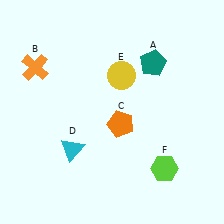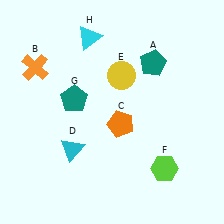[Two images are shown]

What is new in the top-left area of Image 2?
A cyan triangle (H) was added in the top-left area of Image 2.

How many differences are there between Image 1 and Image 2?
There are 2 differences between the two images.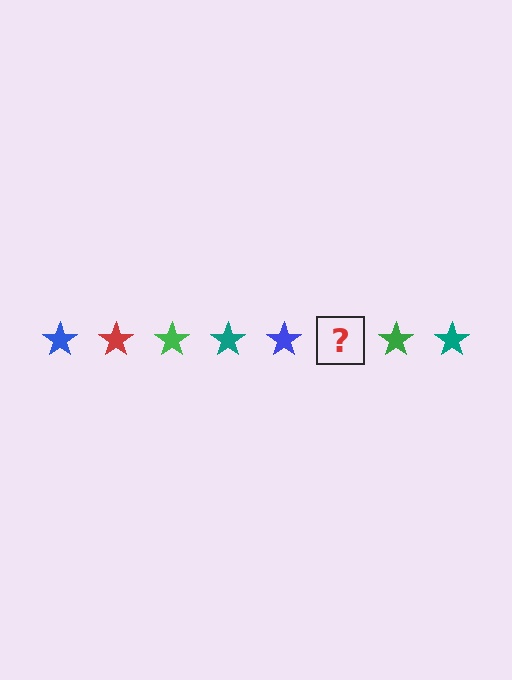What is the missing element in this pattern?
The missing element is a red star.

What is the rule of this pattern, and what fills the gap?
The rule is that the pattern cycles through blue, red, green, teal stars. The gap should be filled with a red star.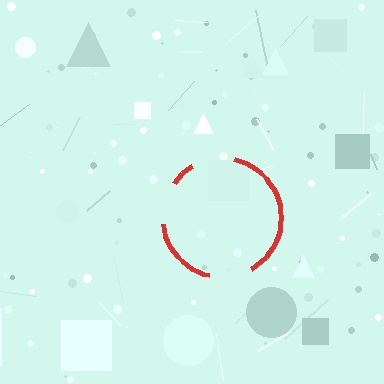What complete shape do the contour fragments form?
The contour fragments form a circle.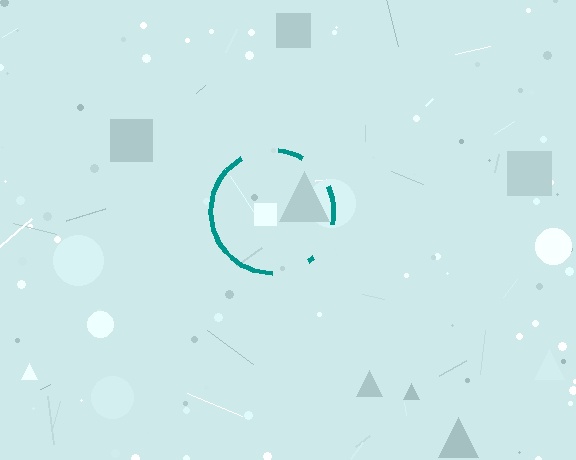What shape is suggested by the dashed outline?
The dashed outline suggests a circle.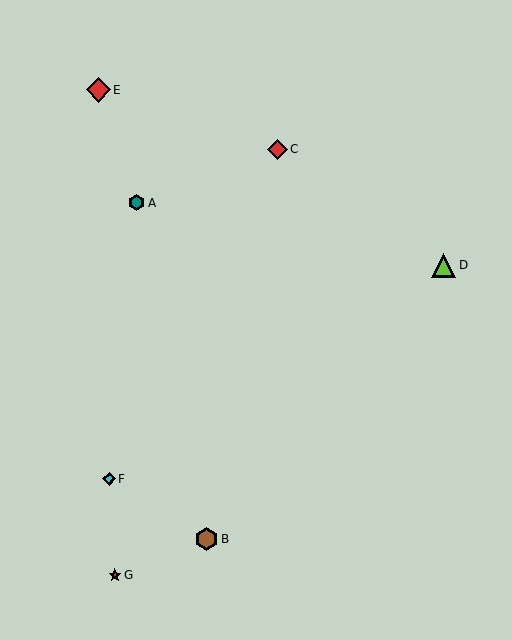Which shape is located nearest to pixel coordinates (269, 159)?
The red diamond (labeled C) at (277, 149) is nearest to that location.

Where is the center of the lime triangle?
The center of the lime triangle is at (444, 265).